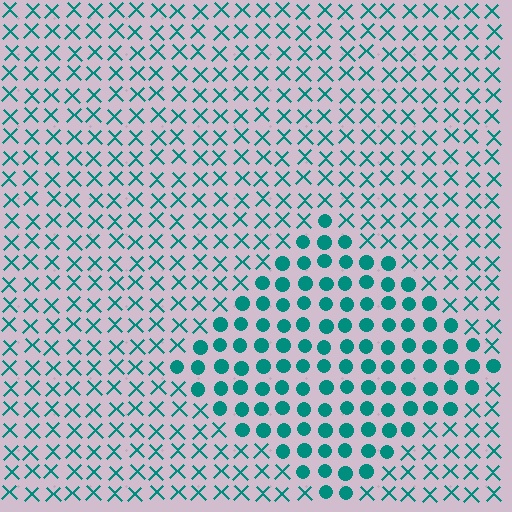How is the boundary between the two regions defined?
The boundary is defined by a change in element shape: circles inside vs. X marks outside. All elements share the same color and spacing.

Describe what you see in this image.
The image is filled with small teal elements arranged in a uniform grid. A diamond-shaped region contains circles, while the surrounding area contains X marks. The boundary is defined purely by the change in element shape.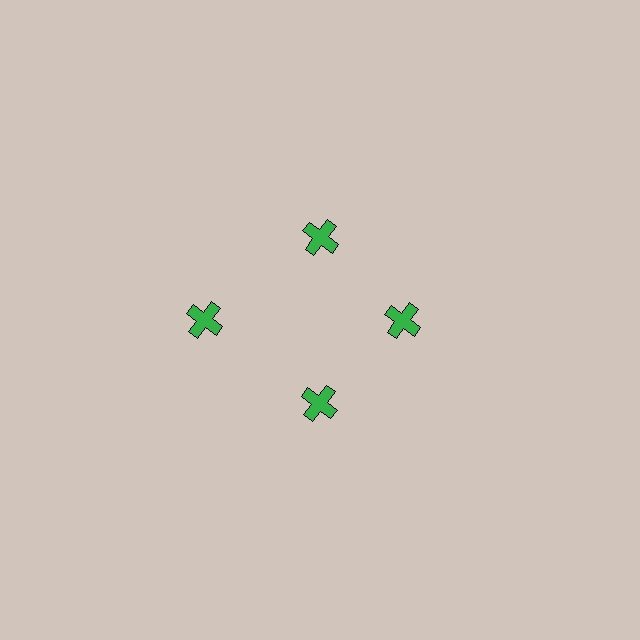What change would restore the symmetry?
The symmetry would be restored by moving it inward, back onto the ring so that all 4 crosses sit at equal angles and equal distance from the center.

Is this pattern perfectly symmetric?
No. The 4 green crosses are arranged in a ring, but one element near the 9 o'clock position is pushed outward from the center, breaking the 4-fold rotational symmetry.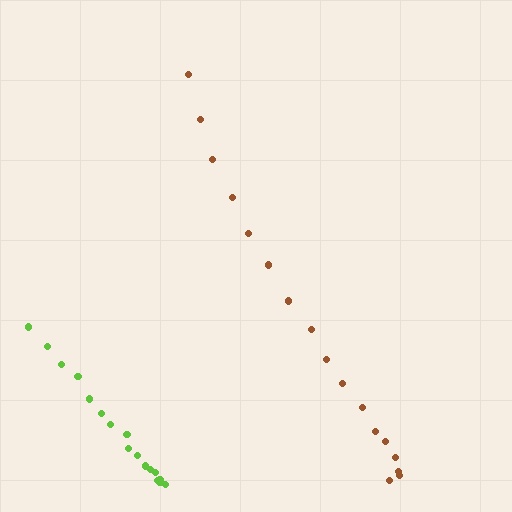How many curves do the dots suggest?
There are 2 distinct paths.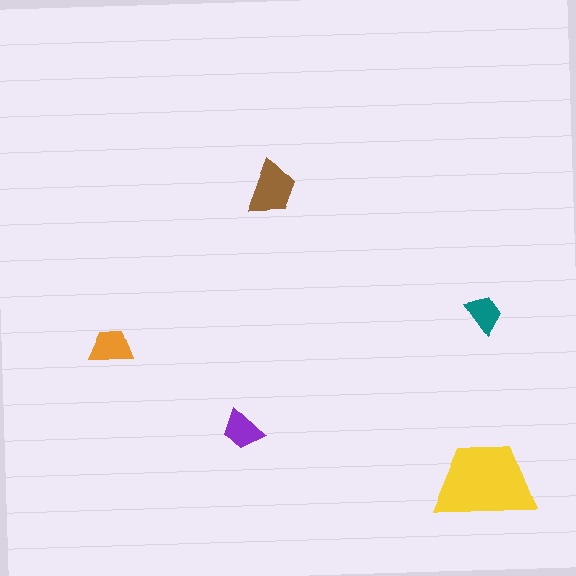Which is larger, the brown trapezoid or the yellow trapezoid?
The yellow one.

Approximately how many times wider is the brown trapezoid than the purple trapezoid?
About 1.5 times wider.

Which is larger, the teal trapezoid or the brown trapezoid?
The brown one.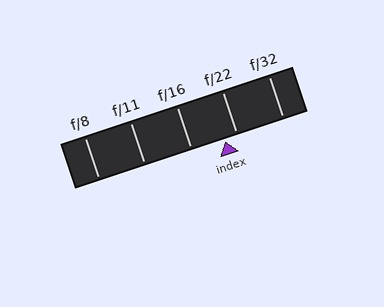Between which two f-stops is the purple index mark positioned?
The index mark is between f/16 and f/22.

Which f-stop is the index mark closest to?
The index mark is closest to f/22.